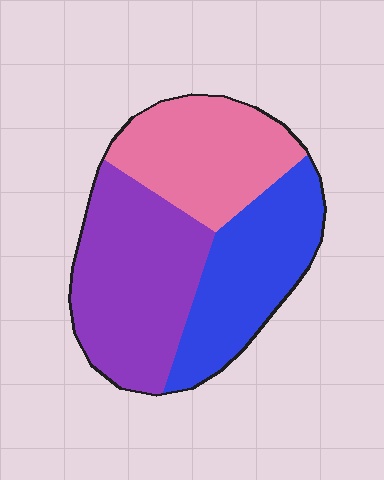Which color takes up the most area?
Purple, at roughly 40%.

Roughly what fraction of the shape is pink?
Pink takes up about one third (1/3) of the shape.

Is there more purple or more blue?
Purple.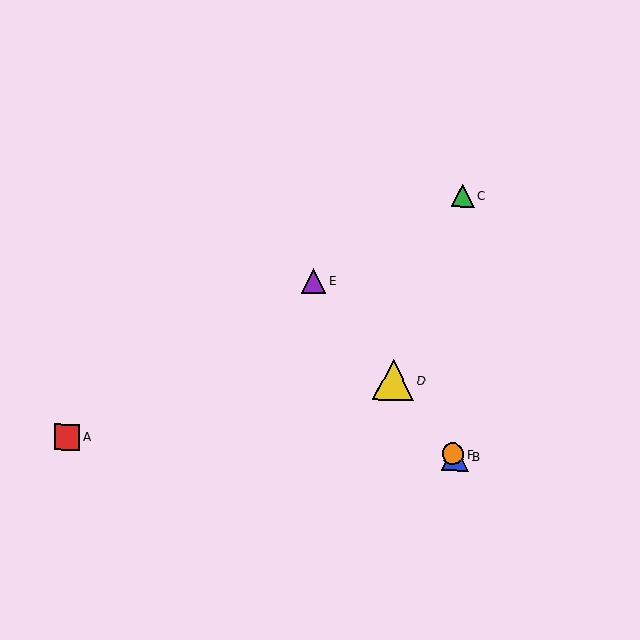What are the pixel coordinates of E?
Object E is at (313, 281).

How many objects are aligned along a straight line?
4 objects (B, D, E, F) are aligned along a straight line.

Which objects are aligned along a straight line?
Objects B, D, E, F are aligned along a straight line.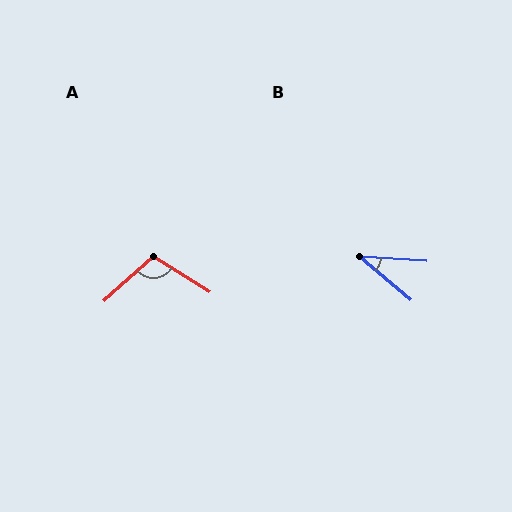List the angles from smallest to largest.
B (36°), A (105°).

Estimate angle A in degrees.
Approximately 105 degrees.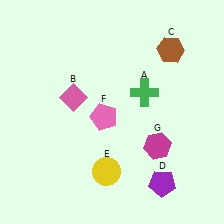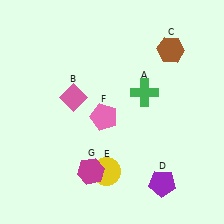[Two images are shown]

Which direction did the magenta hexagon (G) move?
The magenta hexagon (G) moved left.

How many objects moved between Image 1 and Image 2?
1 object moved between the two images.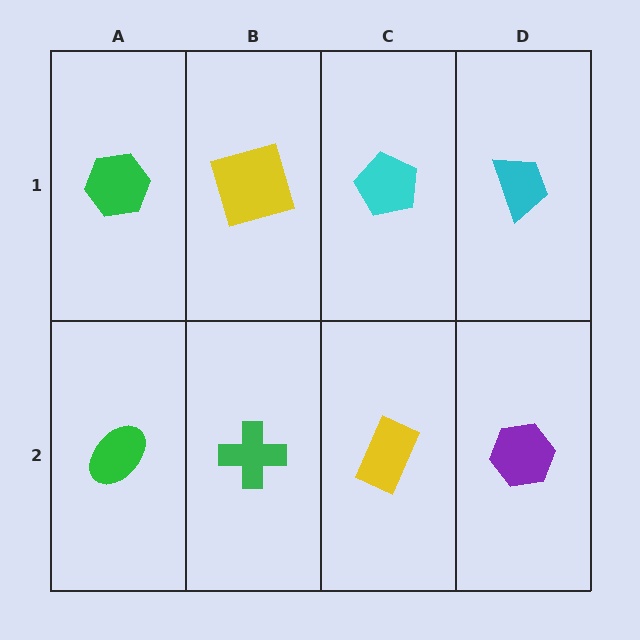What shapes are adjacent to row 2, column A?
A green hexagon (row 1, column A), a green cross (row 2, column B).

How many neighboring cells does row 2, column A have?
2.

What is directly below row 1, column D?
A purple hexagon.